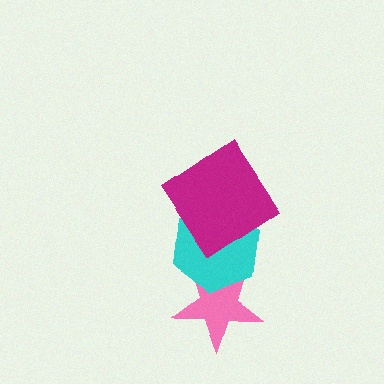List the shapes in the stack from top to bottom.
From top to bottom: the magenta diamond, the cyan hexagon, the pink star.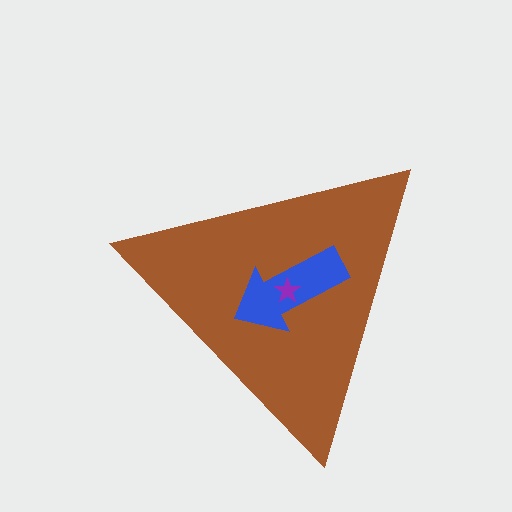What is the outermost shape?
The brown triangle.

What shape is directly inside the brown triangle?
The blue arrow.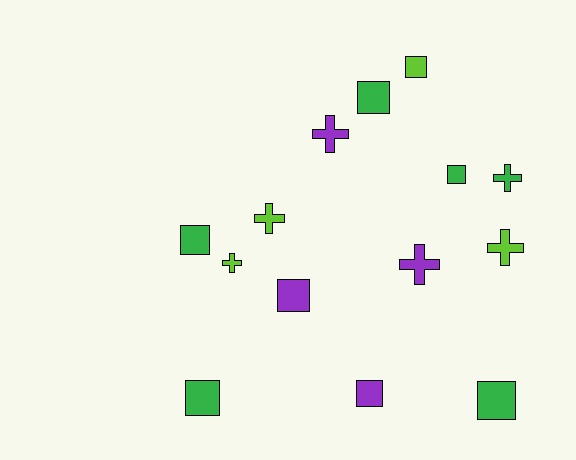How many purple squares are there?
There are 2 purple squares.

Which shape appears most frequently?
Square, with 8 objects.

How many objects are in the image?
There are 14 objects.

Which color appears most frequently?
Green, with 6 objects.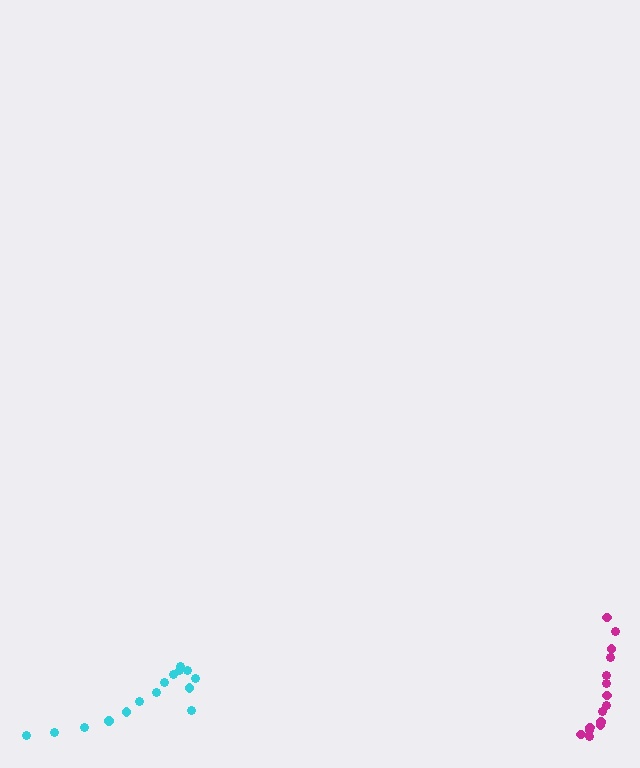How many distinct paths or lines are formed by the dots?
There are 2 distinct paths.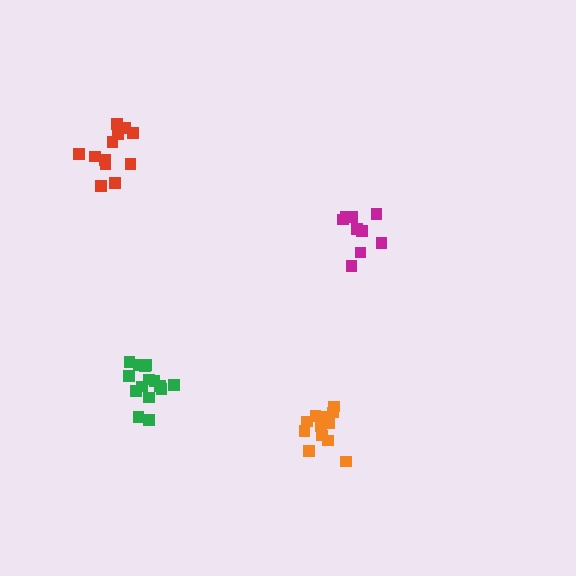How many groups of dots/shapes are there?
There are 4 groups.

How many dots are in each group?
Group 1: 9 dots, Group 2: 12 dots, Group 3: 15 dots, Group 4: 12 dots (48 total).